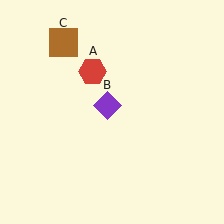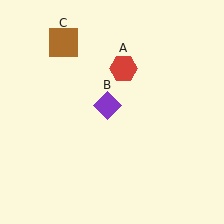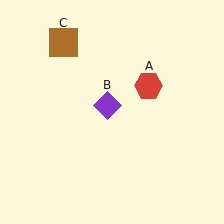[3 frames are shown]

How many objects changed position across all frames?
1 object changed position: red hexagon (object A).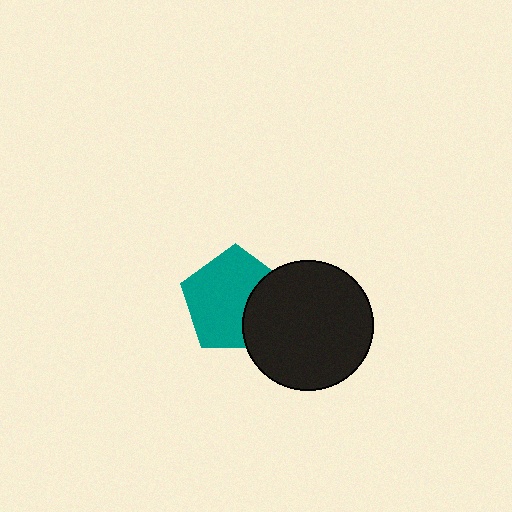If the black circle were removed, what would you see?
You would see the complete teal pentagon.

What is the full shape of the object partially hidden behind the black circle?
The partially hidden object is a teal pentagon.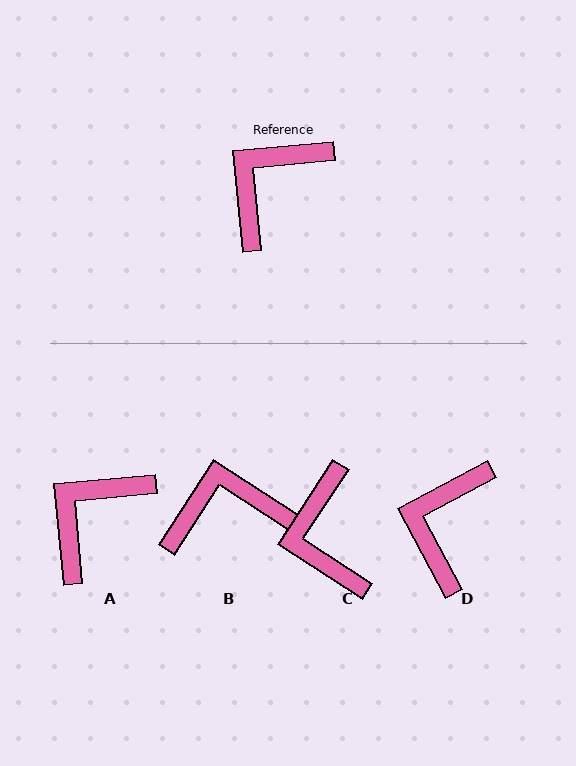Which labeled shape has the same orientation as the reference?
A.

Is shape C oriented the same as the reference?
No, it is off by about 51 degrees.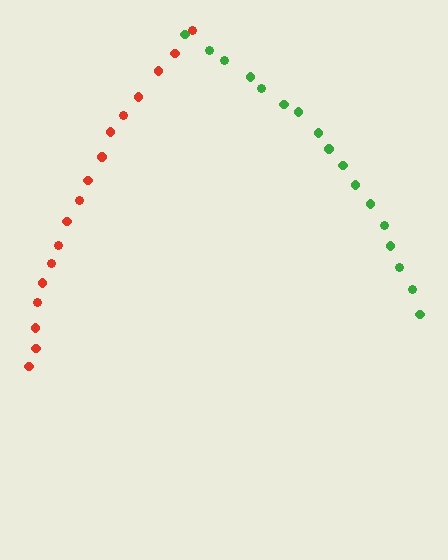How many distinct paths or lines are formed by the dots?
There are 2 distinct paths.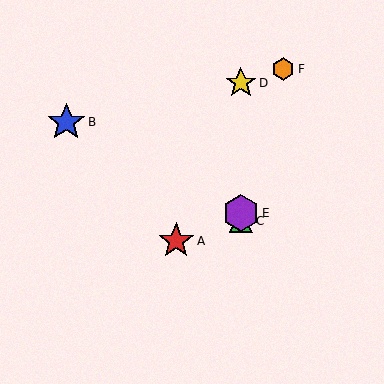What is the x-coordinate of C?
Object C is at x≈241.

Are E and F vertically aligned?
No, E is at x≈241 and F is at x≈283.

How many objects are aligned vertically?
3 objects (C, D, E) are aligned vertically.